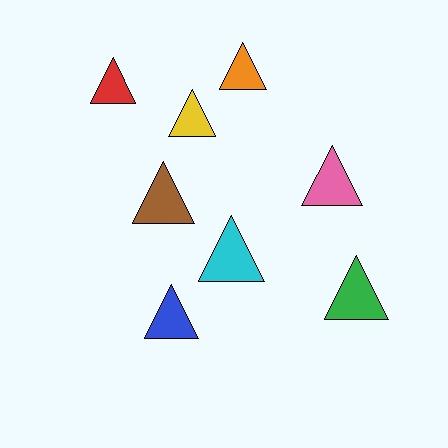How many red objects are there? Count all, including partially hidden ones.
There is 1 red object.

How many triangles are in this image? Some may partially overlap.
There are 8 triangles.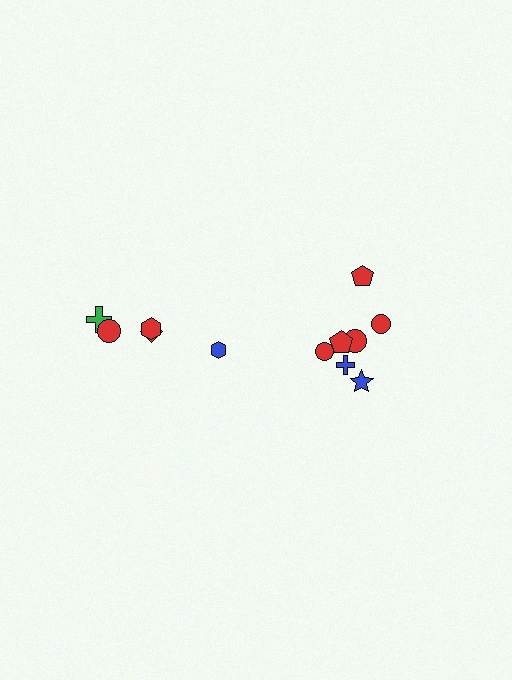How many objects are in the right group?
There are 7 objects.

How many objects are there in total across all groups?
There are 12 objects.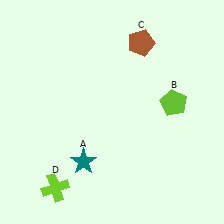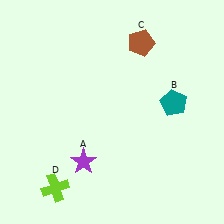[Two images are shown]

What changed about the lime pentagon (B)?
In Image 1, B is lime. In Image 2, it changed to teal.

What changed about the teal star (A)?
In Image 1, A is teal. In Image 2, it changed to purple.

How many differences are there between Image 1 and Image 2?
There are 2 differences between the two images.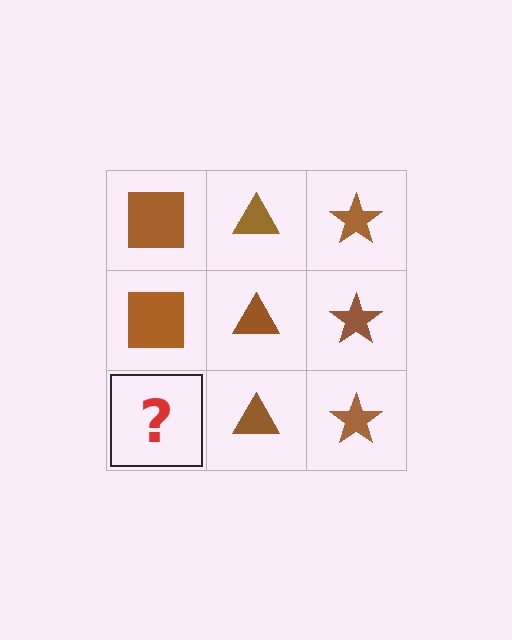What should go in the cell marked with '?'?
The missing cell should contain a brown square.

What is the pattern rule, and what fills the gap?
The rule is that each column has a consistent shape. The gap should be filled with a brown square.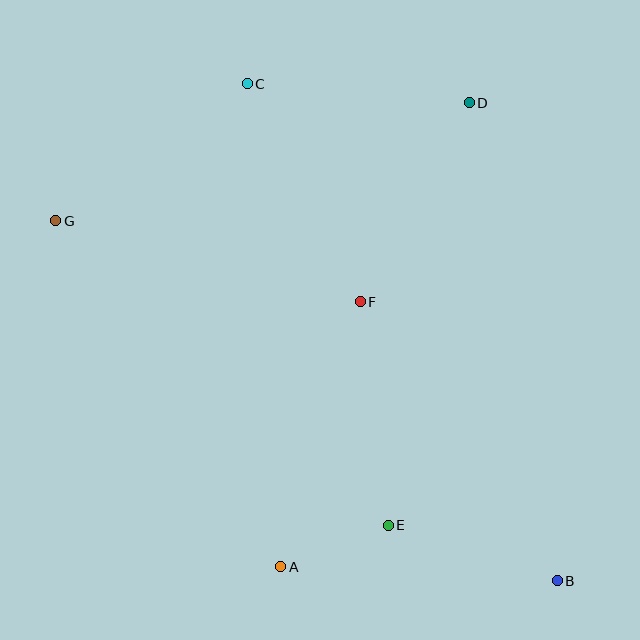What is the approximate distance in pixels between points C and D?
The distance between C and D is approximately 223 pixels.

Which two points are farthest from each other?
Points B and G are farthest from each other.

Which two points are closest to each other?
Points A and E are closest to each other.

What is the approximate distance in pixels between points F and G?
The distance between F and G is approximately 315 pixels.